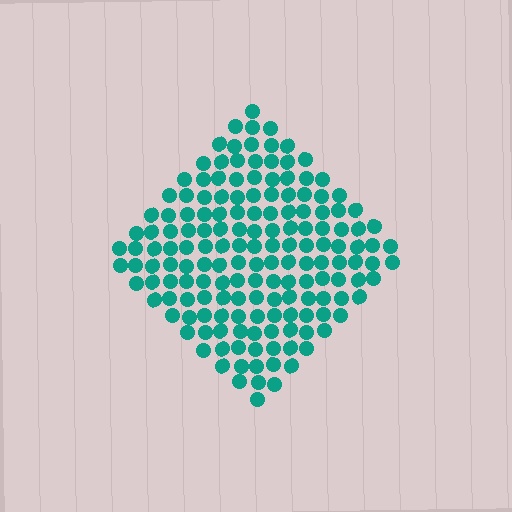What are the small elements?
The small elements are circles.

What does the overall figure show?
The overall figure shows a diamond.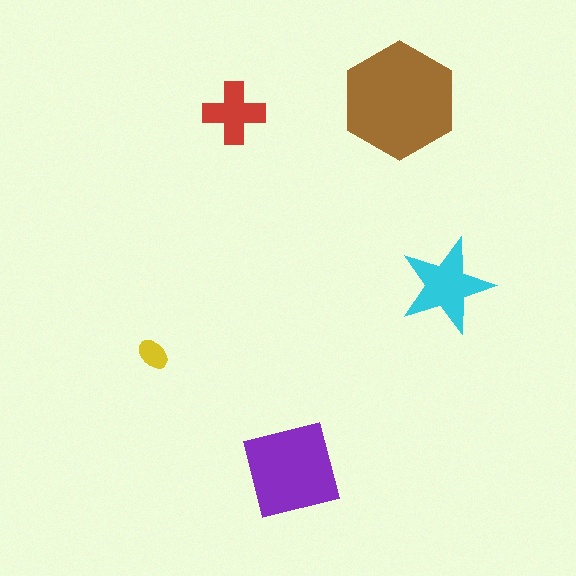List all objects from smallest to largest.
The yellow ellipse, the red cross, the cyan star, the purple square, the brown hexagon.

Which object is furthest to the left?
The yellow ellipse is leftmost.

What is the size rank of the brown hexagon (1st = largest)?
1st.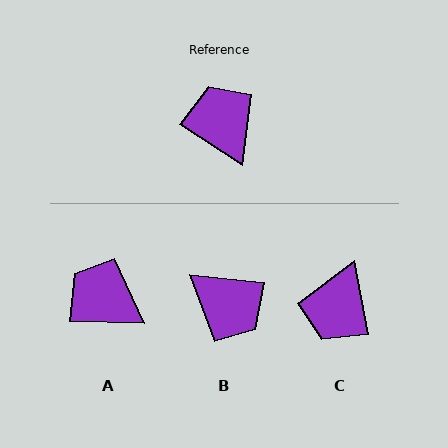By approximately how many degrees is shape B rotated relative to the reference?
Approximately 153 degrees clockwise.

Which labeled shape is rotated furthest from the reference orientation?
B, about 153 degrees away.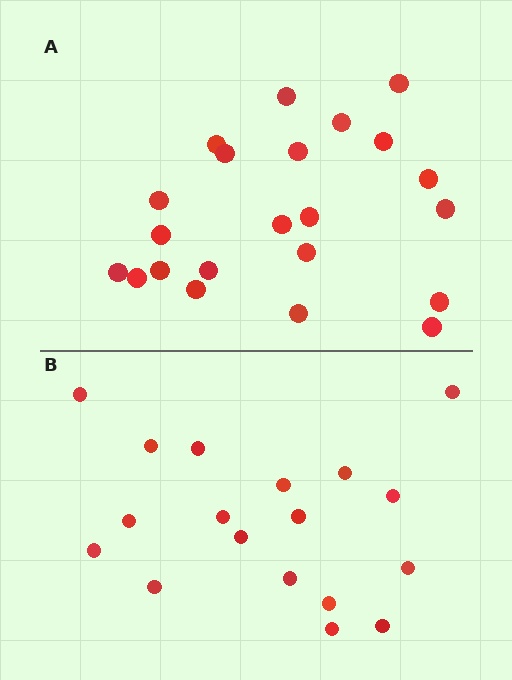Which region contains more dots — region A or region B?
Region A (the top region) has more dots.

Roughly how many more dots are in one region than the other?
Region A has about 4 more dots than region B.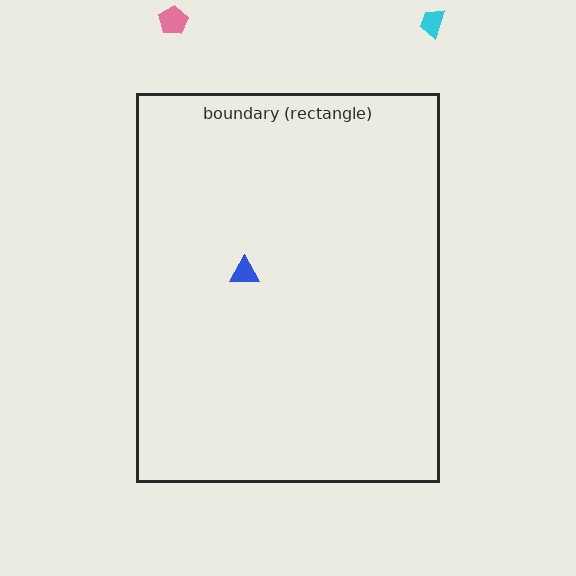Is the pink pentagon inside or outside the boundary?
Outside.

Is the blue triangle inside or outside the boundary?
Inside.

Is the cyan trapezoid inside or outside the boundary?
Outside.